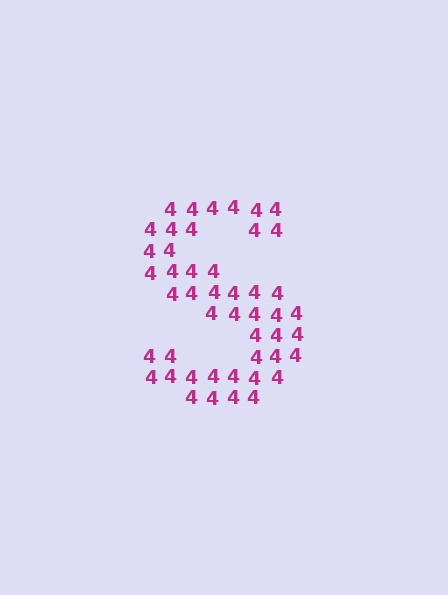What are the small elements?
The small elements are digit 4's.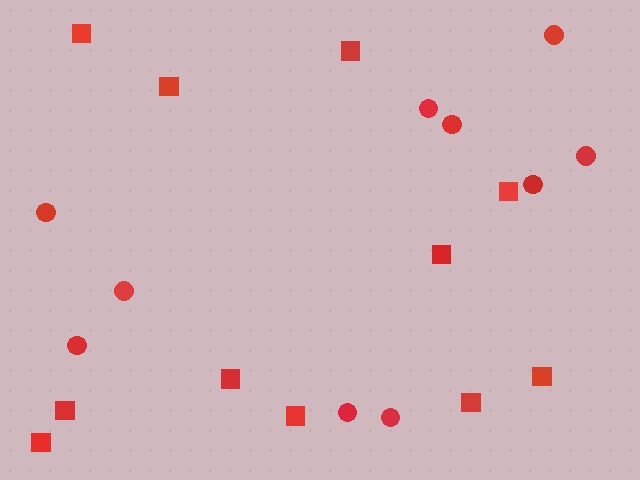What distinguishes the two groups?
There are 2 groups: one group of squares (11) and one group of circles (10).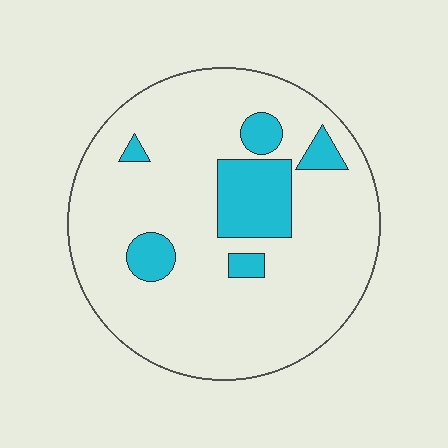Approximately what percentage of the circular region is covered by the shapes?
Approximately 15%.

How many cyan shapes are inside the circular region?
6.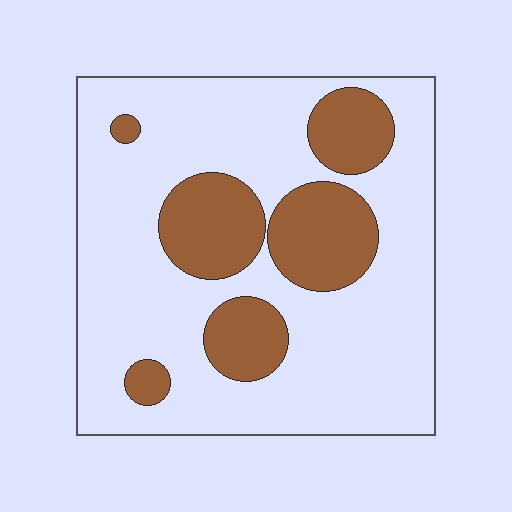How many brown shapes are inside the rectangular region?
6.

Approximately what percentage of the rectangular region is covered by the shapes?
Approximately 25%.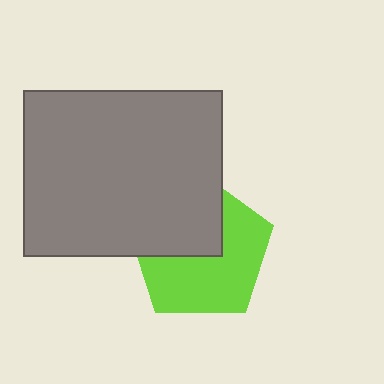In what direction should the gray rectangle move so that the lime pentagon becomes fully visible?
The gray rectangle should move toward the upper-left. That is the shortest direction to clear the overlap and leave the lime pentagon fully visible.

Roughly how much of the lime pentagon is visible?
About half of it is visible (roughly 59%).